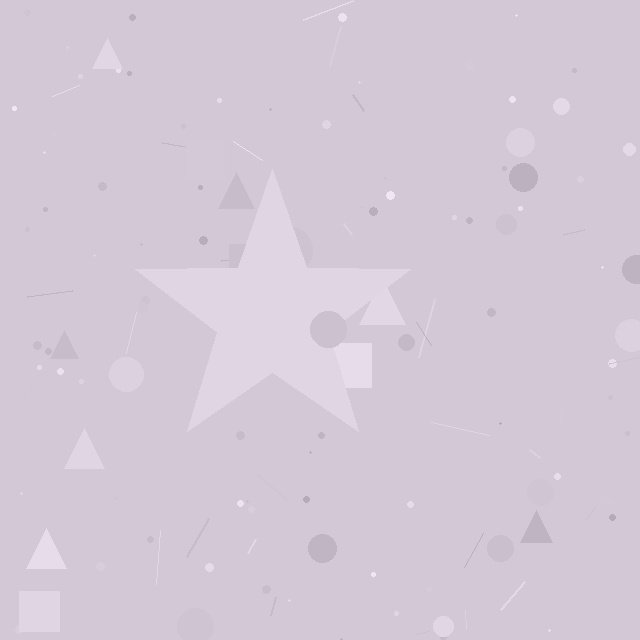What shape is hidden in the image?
A star is hidden in the image.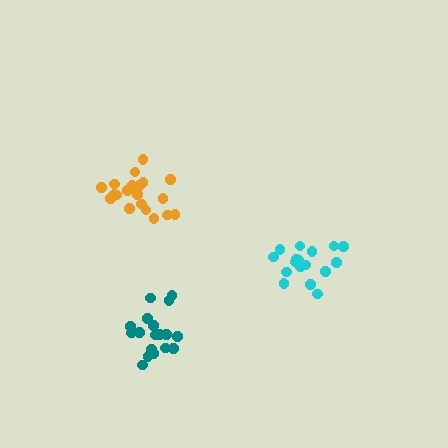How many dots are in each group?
Group 1: 17 dots, Group 2: 20 dots, Group 3: 20 dots (57 total).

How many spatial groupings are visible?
There are 3 spatial groupings.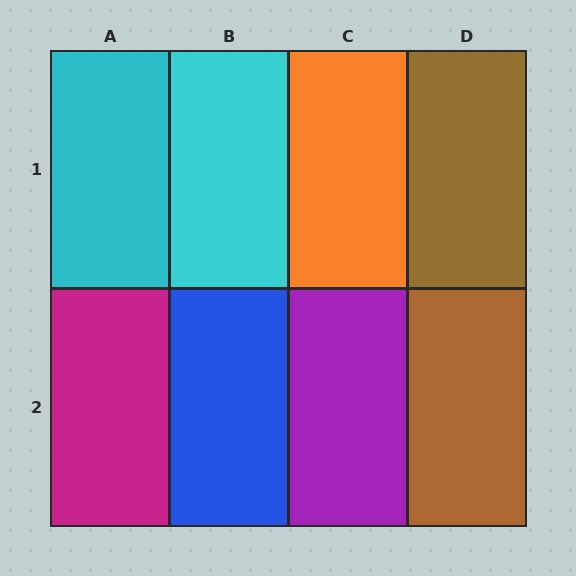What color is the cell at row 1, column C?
Orange.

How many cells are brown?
2 cells are brown.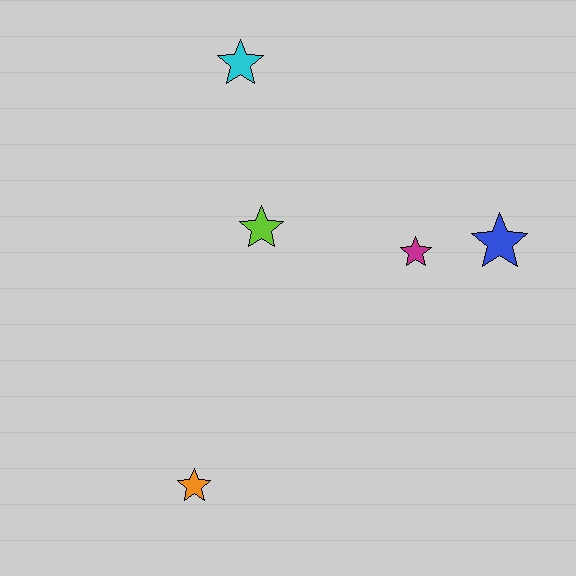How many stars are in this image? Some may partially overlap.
There are 5 stars.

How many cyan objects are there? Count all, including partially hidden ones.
There is 1 cyan object.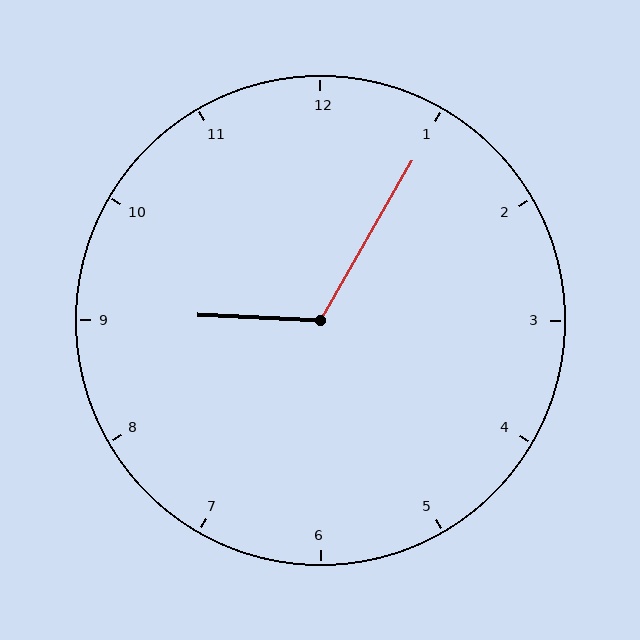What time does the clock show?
9:05.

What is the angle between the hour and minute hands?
Approximately 118 degrees.